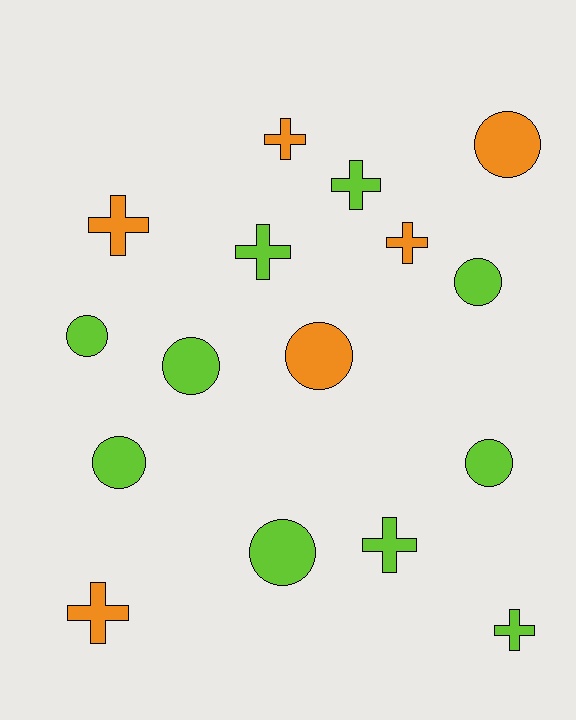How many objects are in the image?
There are 16 objects.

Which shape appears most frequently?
Cross, with 8 objects.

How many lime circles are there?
There are 6 lime circles.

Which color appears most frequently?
Lime, with 10 objects.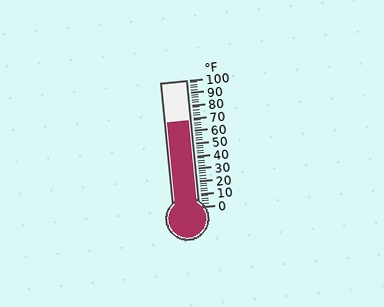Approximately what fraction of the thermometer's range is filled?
The thermometer is filled to approximately 70% of its range.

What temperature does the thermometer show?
The thermometer shows approximately 68°F.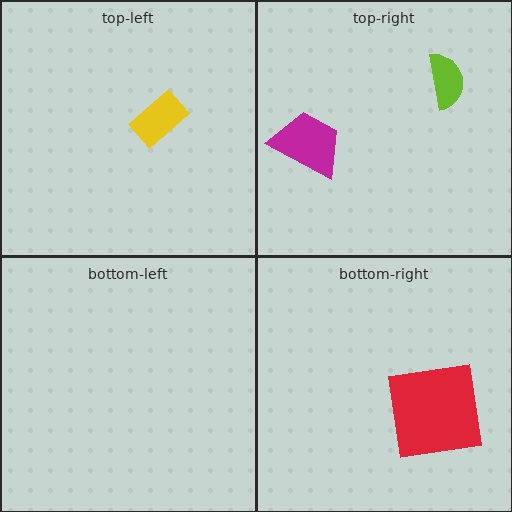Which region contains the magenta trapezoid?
The top-right region.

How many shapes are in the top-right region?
2.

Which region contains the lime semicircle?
The top-right region.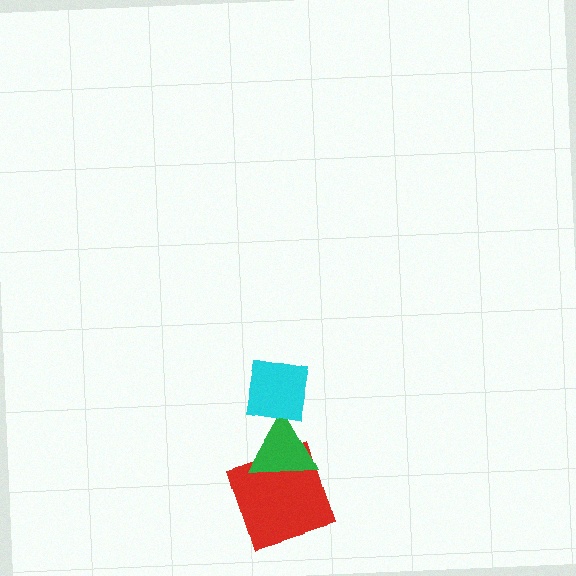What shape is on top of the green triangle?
The cyan square is on top of the green triangle.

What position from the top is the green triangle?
The green triangle is 2nd from the top.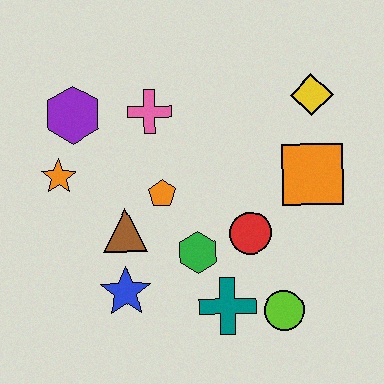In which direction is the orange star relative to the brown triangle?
The orange star is to the left of the brown triangle.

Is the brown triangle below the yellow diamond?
Yes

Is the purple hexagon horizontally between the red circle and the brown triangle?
No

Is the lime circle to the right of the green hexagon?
Yes